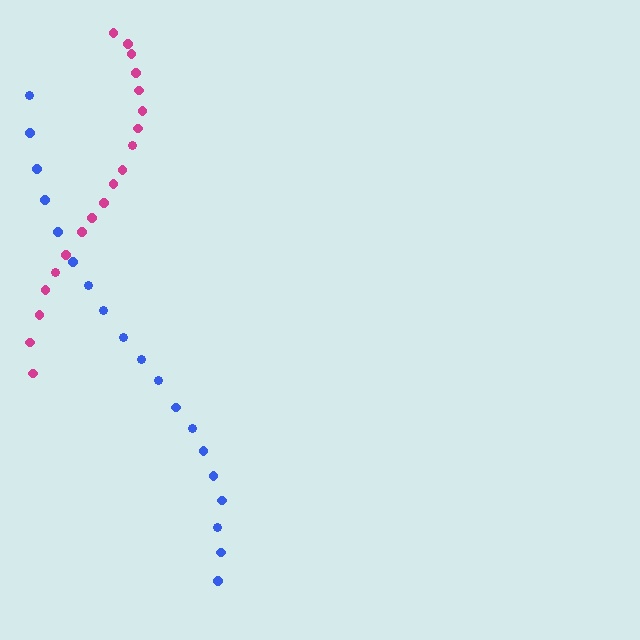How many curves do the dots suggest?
There are 2 distinct paths.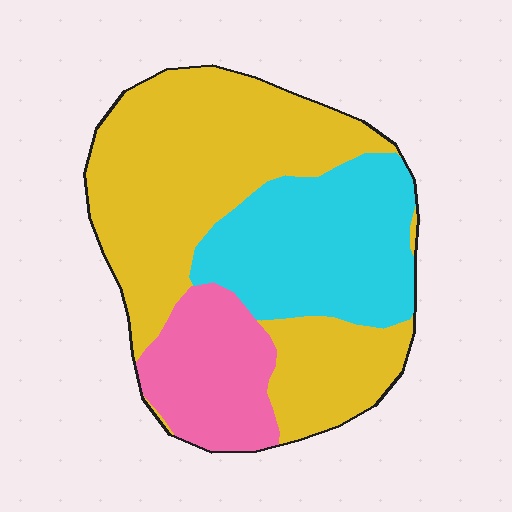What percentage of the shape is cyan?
Cyan takes up between a sixth and a third of the shape.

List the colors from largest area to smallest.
From largest to smallest: yellow, cyan, pink.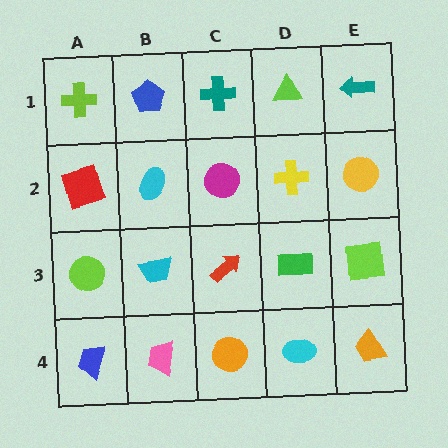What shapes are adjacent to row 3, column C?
A magenta circle (row 2, column C), an orange circle (row 4, column C), a cyan trapezoid (row 3, column B), a green rectangle (row 3, column D).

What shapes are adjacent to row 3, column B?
A cyan ellipse (row 2, column B), a pink trapezoid (row 4, column B), a lime circle (row 3, column A), a red arrow (row 3, column C).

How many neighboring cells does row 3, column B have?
4.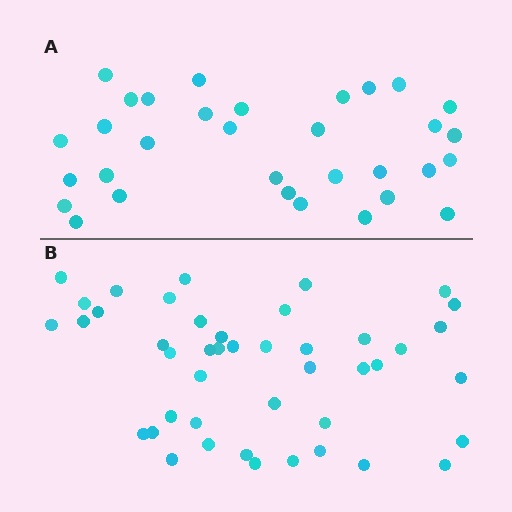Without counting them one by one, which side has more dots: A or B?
Region B (the bottom region) has more dots.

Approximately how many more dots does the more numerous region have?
Region B has roughly 12 or so more dots than region A.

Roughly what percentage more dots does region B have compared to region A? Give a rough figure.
About 40% more.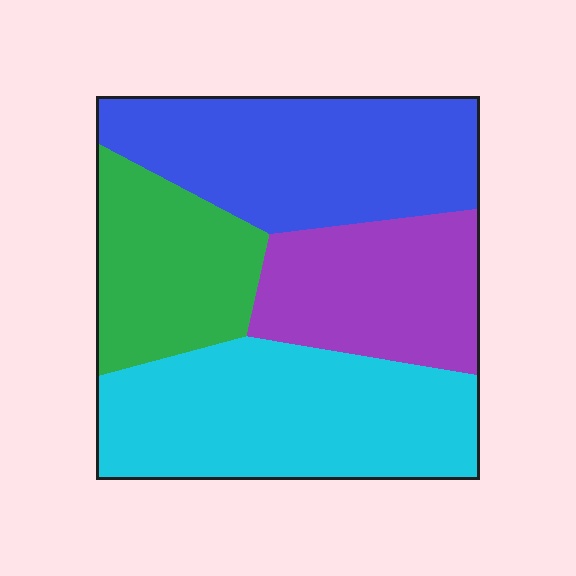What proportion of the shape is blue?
Blue takes up between a sixth and a third of the shape.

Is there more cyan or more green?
Cyan.